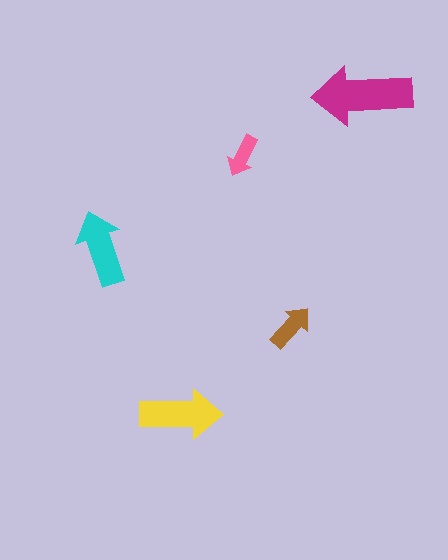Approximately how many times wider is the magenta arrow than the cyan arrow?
About 1.5 times wider.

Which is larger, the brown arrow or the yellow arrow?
The yellow one.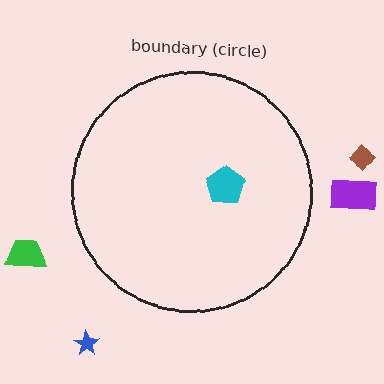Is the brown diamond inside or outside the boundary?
Outside.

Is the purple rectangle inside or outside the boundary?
Outside.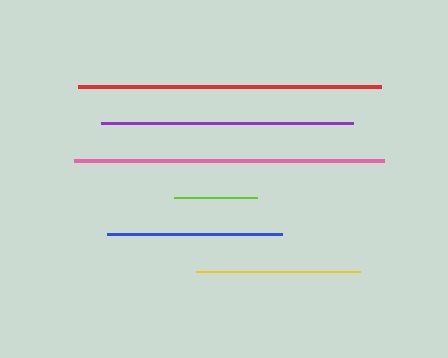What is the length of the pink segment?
The pink segment is approximately 310 pixels long.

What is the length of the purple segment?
The purple segment is approximately 253 pixels long.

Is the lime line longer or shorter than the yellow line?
The yellow line is longer than the lime line.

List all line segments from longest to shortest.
From longest to shortest: pink, red, purple, blue, yellow, lime.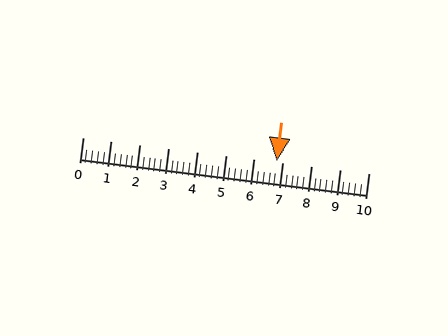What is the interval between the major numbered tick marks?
The major tick marks are spaced 1 units apart.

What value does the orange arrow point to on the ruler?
The orange arrow points to approximately 6.8.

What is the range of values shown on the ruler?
The ruler shows values from 0 to 10.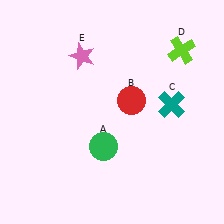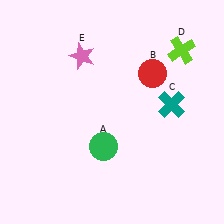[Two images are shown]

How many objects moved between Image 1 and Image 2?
1 object moved between the two images.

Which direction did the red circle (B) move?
The red circle (B) moved up.